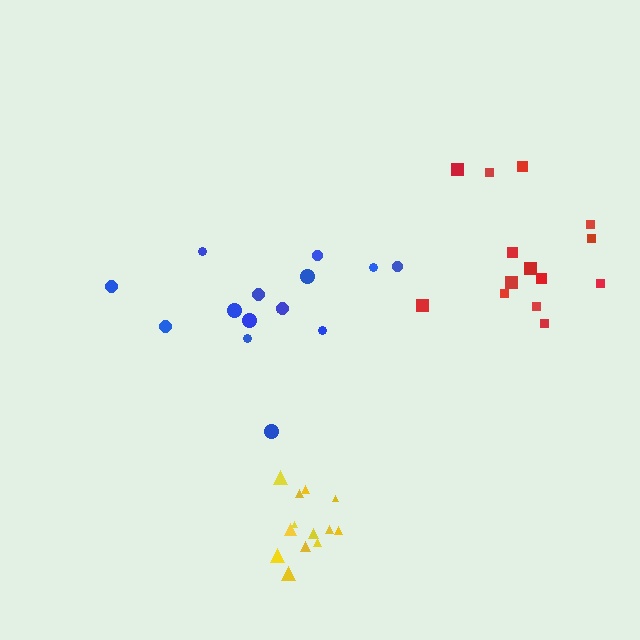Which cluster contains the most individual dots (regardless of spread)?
Blue (15).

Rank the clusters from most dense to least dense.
yellow, red, blue.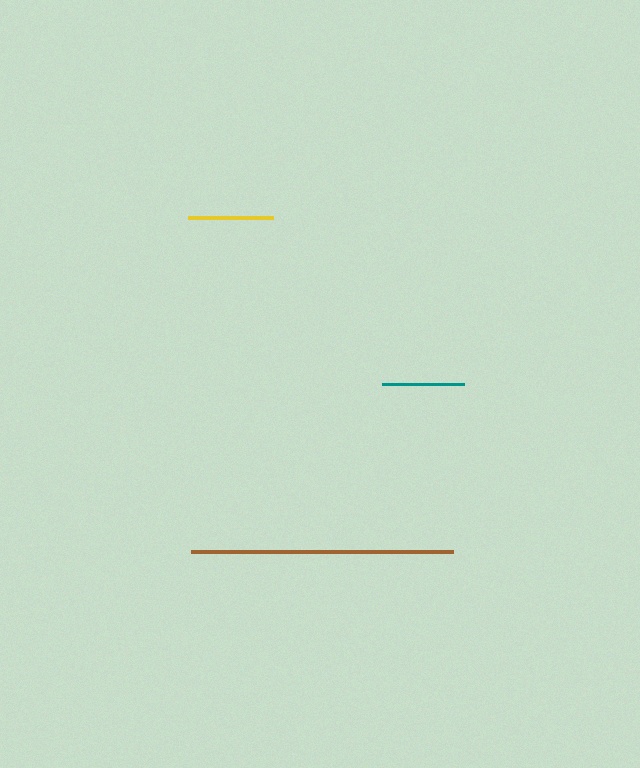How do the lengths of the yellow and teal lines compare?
The yellow and teal lines are approximately the same length.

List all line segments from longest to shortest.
From longest to shortest: brown, yellow, teal.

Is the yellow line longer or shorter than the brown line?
The brown line is longer than the yellow line.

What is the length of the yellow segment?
The yellow segment is approximately 85 pixels long.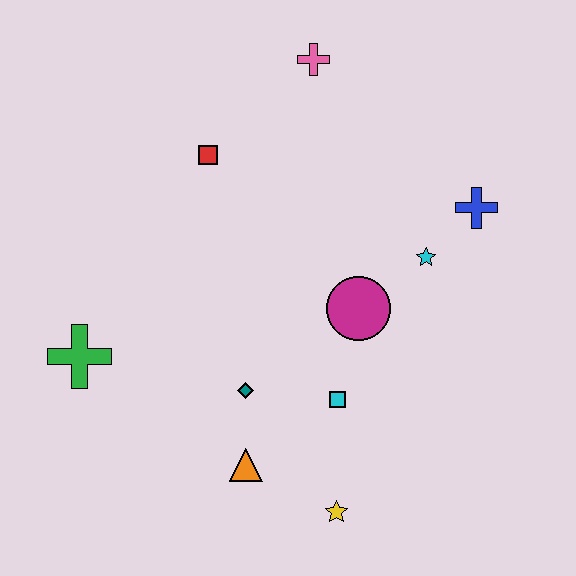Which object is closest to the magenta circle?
The cyan star is closest to the magenta circle.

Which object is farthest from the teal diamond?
The pink cross is farthest from the teal diamond.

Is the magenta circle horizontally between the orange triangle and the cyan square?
No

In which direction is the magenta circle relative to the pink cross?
The magenta circle is below the pink cross.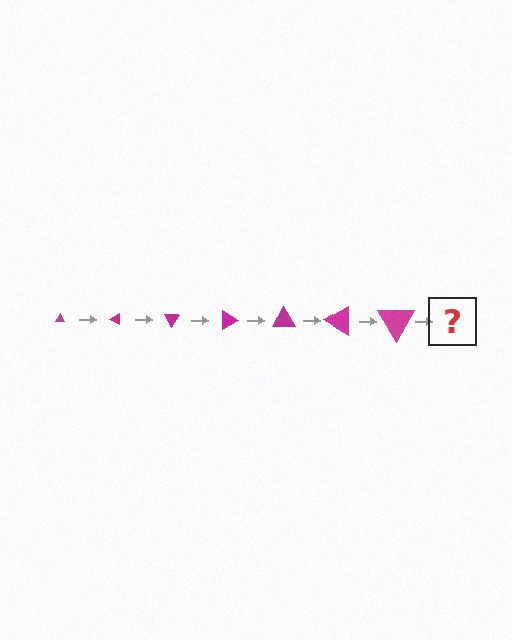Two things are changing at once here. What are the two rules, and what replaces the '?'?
The two rules are that the triangle grows larger each step and it rotates 30 degrees each step. The '?' should be a triangle, larger than the previous one and rotated 210 degrees from the start.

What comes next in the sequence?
The next element should be a triangle, larger than the previous one and rotated 210 degrees from the start.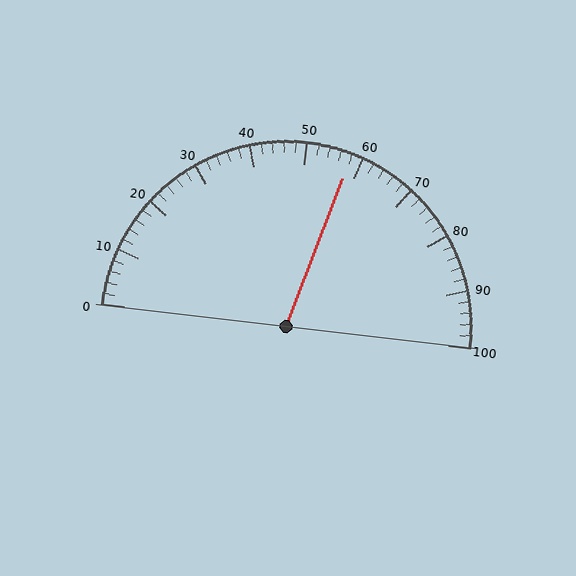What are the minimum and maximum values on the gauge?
The gauge ranges from 0 to 100.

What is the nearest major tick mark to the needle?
The nearest major tick mark is 60.